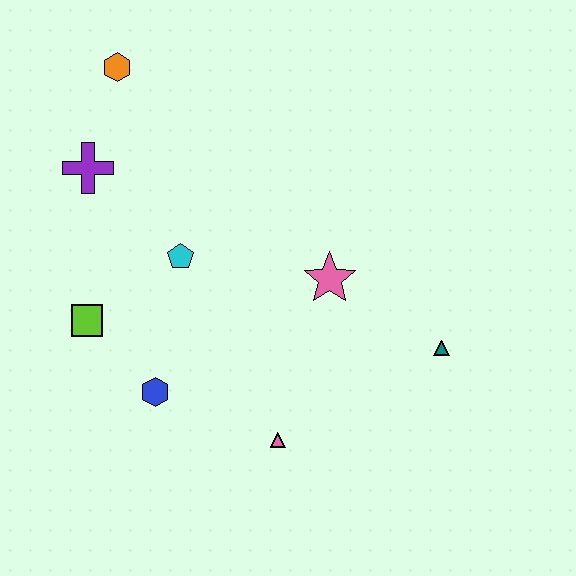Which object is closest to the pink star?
The teal triangle is closest to the pink star.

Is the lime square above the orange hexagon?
No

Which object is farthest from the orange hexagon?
The teal triangle is farthest from the orange hexagon.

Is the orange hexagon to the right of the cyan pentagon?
No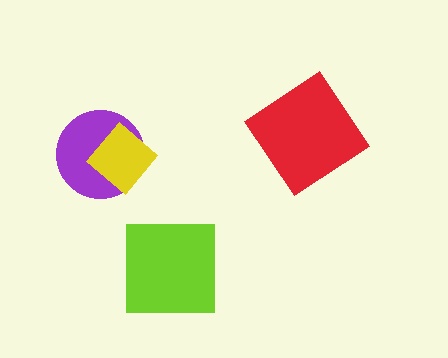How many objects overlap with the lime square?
0 objects overlap with the lime square.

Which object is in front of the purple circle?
The yellow diamond is in front of the purple circle.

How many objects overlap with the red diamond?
0 objects overlap with the red diamond.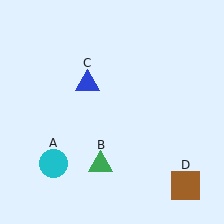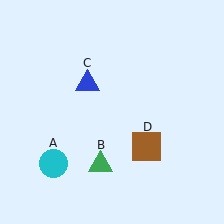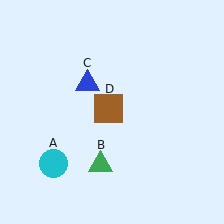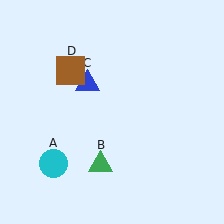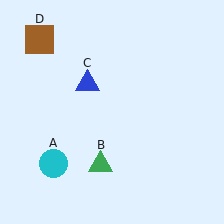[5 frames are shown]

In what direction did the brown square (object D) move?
The brown square (object D) moved up and to the left.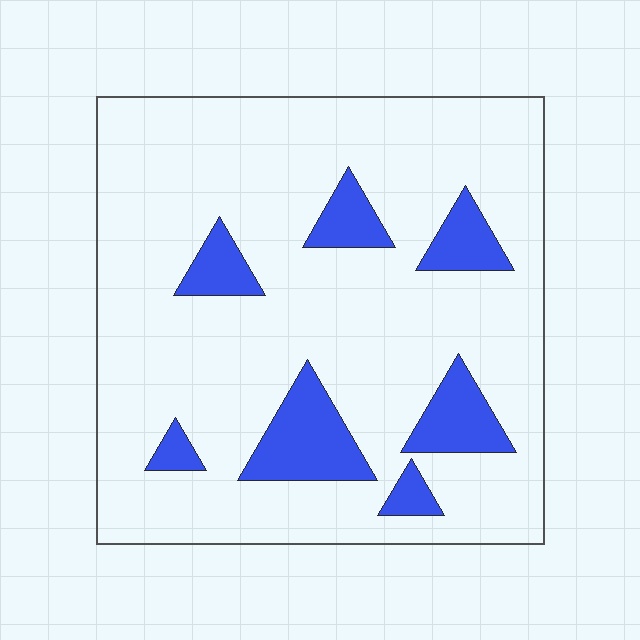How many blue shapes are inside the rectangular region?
7.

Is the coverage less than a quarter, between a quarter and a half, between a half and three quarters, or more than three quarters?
Less than a quarter.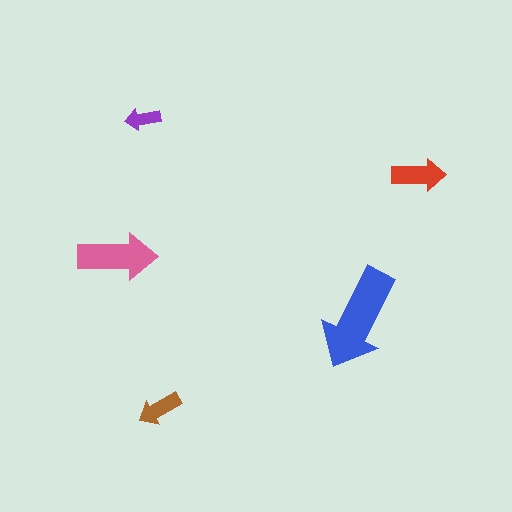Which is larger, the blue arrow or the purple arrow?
The blue one.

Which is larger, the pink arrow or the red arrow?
The pink one.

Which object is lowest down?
The brown arrow is bottommost.